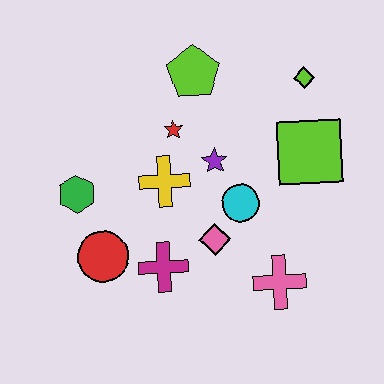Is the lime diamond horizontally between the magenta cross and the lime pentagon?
No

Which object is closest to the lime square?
The lime diamond is closest to the lime square.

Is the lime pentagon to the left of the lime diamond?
Yes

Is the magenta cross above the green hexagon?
No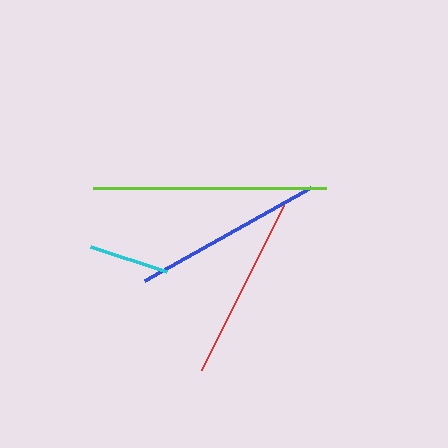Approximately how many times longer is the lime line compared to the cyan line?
The lime line is approximately 2.9 times the length of the cyan line.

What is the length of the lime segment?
The lime segment is approximately 232 pixels long.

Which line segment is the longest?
The lime line is the longest at approximately 232 pixels.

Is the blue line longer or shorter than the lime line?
The lime line is longer than the blue line.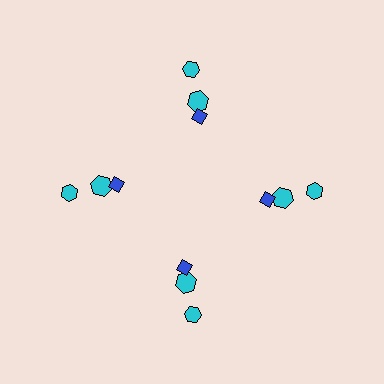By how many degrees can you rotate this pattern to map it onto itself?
The pattern maps onto itself every 90 degrees of rotation.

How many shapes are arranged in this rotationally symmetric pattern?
There are 12 shapes, arranged in 4 groups of 3.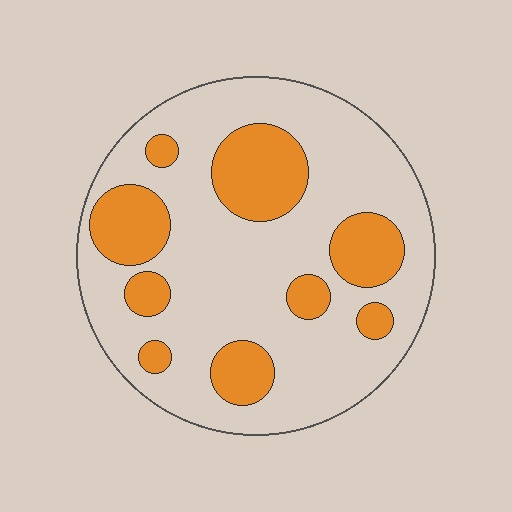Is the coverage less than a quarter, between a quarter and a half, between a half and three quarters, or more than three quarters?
Between a quarter and a half.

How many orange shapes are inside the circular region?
9.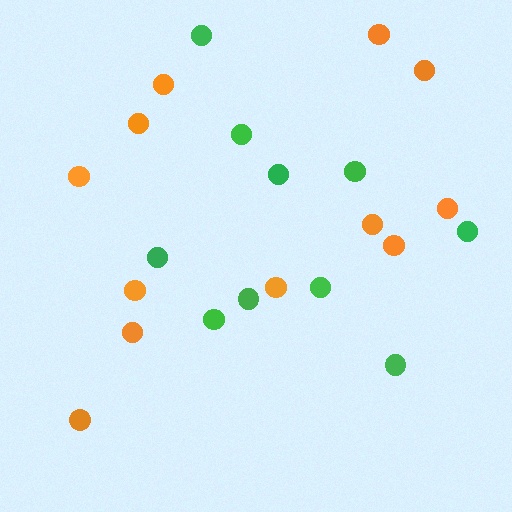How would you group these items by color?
There are 2 groups: one group of orange circles (12) and one group of green circles (10).